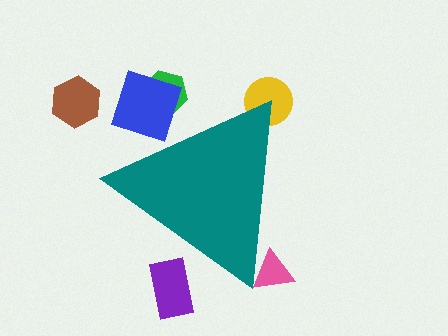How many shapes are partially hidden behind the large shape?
5 shapes are partially hidden.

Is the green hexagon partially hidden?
Yes, the green hexagon is partially hidden behind the teal triangle.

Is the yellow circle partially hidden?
Yes, the yellow circle is partially hidden behind the teal triangle.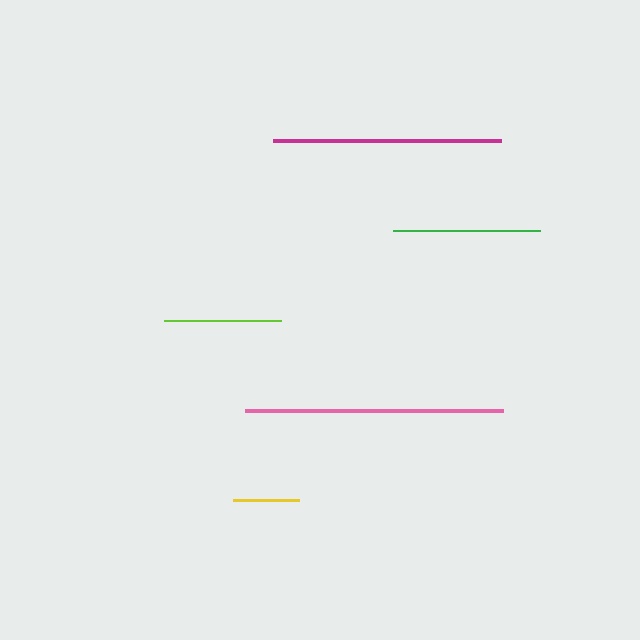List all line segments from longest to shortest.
From longest to shortest: pink, magenta, green, lime, yellow.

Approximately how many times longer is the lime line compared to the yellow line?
The lime line is approximately 1.8 times the length of the yellow line.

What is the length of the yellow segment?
The yellow segment is approximately 66 pixels long.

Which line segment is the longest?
The pink line is the longest at approximately 258 pixels.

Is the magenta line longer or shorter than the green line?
The magenta line is longer than the green line.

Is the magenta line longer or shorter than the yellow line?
The magenta line is longer than the yellow line.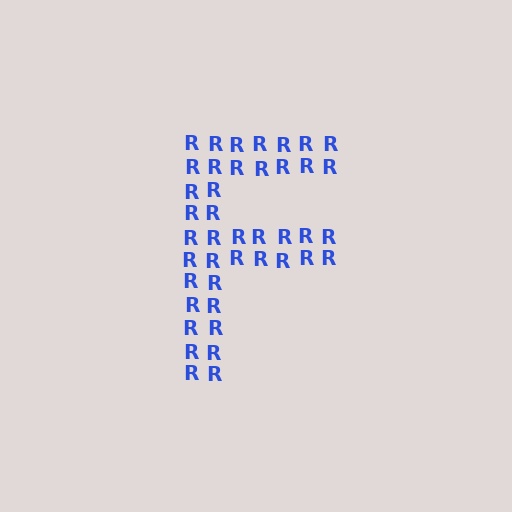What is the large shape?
The large shape is the letter F.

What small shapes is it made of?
It is made of small letter R's.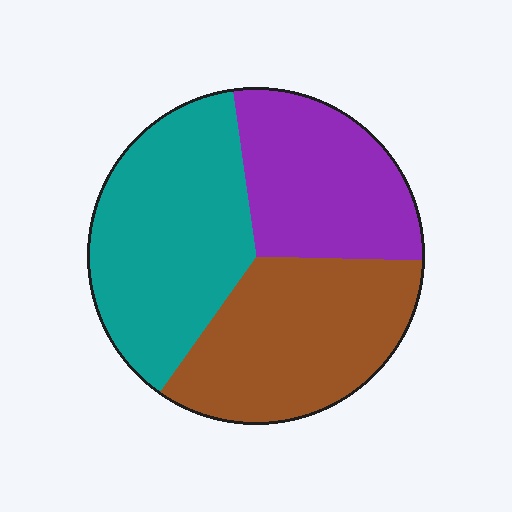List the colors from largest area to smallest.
From largest to smallest: teal, brown, purple.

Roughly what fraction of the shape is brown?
Brown takes up about one third (1/3) of the shape.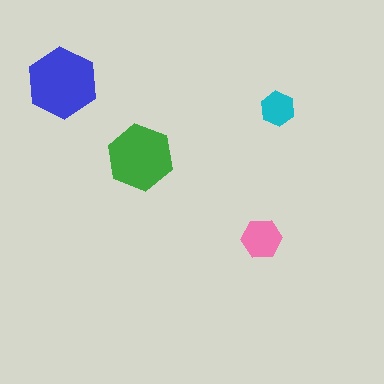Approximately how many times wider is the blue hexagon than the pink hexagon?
About 2 times wider.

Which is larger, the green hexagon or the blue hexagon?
The blue one.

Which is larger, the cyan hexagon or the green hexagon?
The green one.